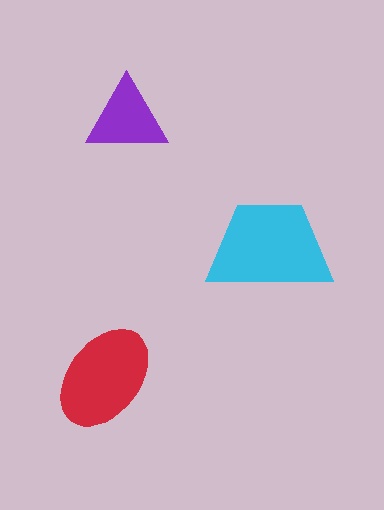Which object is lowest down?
The red ellipse is bottommost.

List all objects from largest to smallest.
The cyan trapezoid, the red ellipse, the purple triangle.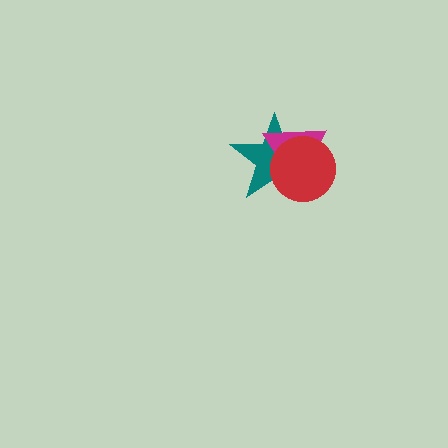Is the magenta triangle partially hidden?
Yes, it is partially covered by another shape.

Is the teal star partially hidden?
Yes, it is partially covered by another shape.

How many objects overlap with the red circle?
2 objects overlap with the red circle.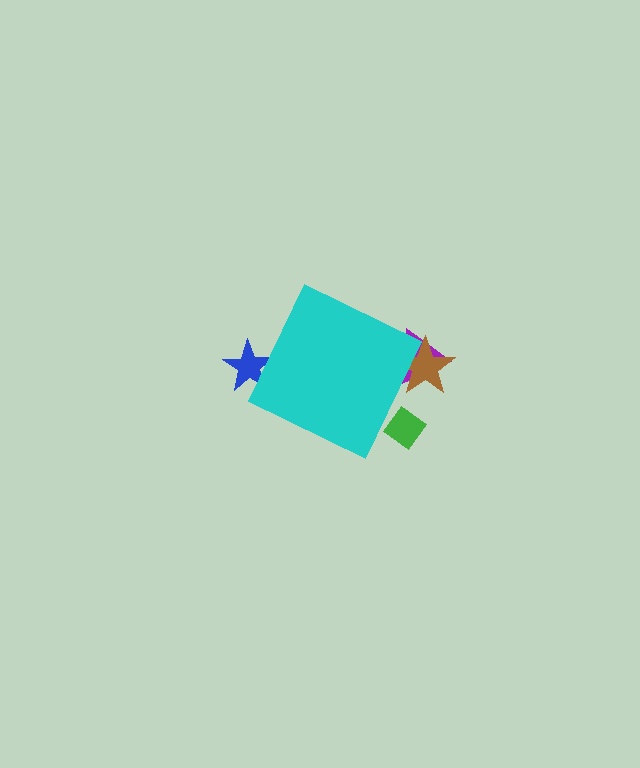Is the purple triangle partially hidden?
Yes, the purple triangle is partially hidden behind the cyan diamond.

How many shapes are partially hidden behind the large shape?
4 shapes are partially hidden.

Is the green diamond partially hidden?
Yes, the green diamond is partially hidden behind the cyan diamond.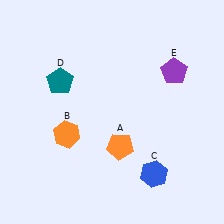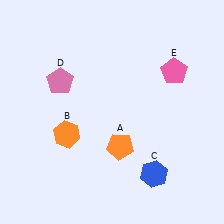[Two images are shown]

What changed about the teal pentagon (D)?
In Image 1, D is teal. In Image 2, it changed to pink.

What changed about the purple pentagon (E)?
In Image 1, E is purple. In Image 2, it changed to pink.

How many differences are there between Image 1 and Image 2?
There are 2 differences between the two images.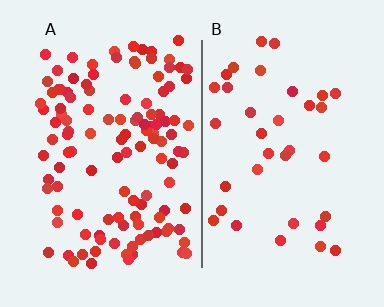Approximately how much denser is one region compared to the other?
Approximately 3.3× — region A over region B.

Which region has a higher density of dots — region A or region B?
A (the left).